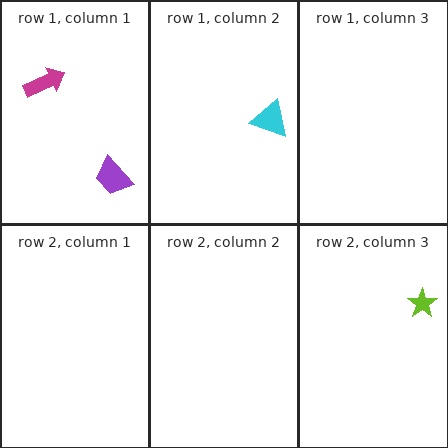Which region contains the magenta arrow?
The row 1, column 1 region.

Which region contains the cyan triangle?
The row 1, column 2 region.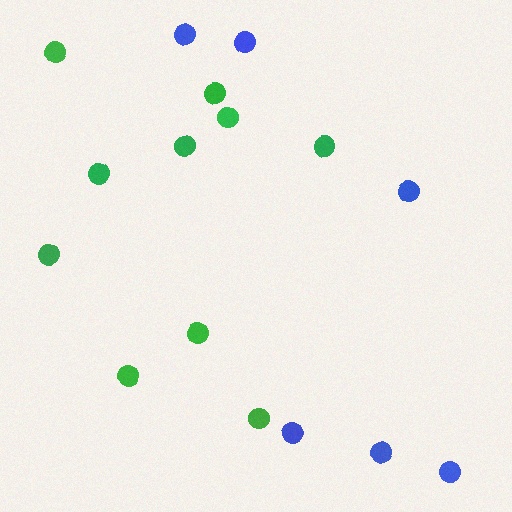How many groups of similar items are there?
There are 2 groups: one group of blue circles (6) and one group of green circles (10).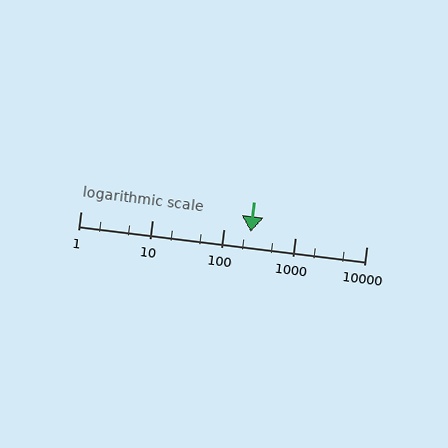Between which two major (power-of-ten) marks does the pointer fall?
The pointer is between 100 and 1000.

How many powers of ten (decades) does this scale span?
The scale spans 4 decades, from 1 to 10000.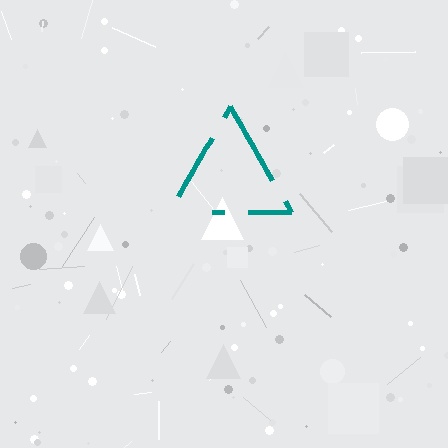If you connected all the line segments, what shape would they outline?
They would outline a triangle.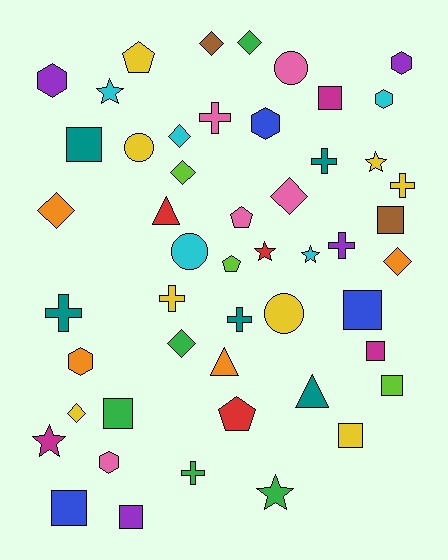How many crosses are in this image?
There are 8 crosses.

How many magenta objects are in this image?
There are 3 magenta objects.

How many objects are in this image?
There are 50 objects.